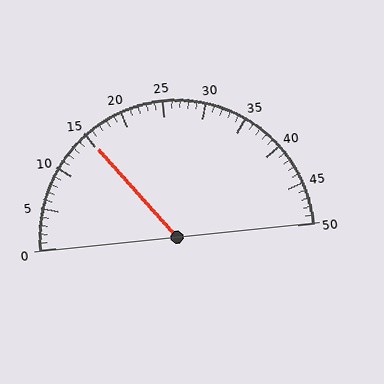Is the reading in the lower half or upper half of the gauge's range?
The reading is in the lower half of the range (0 to 50).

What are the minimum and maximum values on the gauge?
The gauge ranges from 0 to 50.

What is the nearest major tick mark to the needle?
The nearest major tick mark is 15.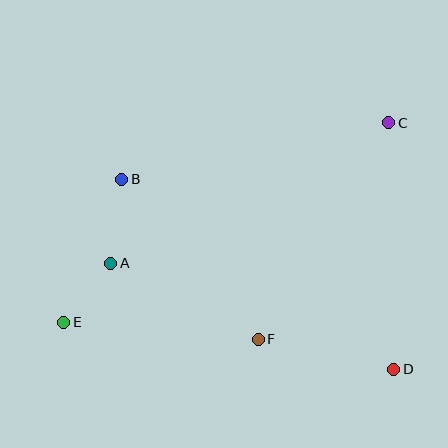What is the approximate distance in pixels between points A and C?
The distance between A and C is approximately 311 pixels.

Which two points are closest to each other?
Points A and E are closest to each other.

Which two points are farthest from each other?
Points C and E are farthest from each other.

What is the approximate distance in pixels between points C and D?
The distance between C and D is approximately 246 pixels.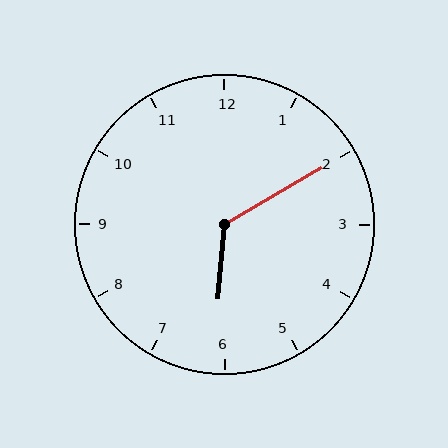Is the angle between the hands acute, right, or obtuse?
It is obtuse.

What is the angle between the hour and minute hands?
Approximately 125 degrees.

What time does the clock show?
6:10.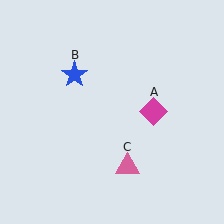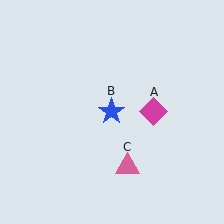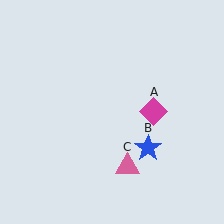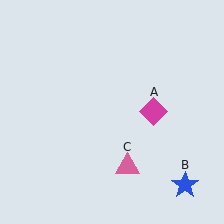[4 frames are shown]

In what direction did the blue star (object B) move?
The blue star (object B) moved down and to the right.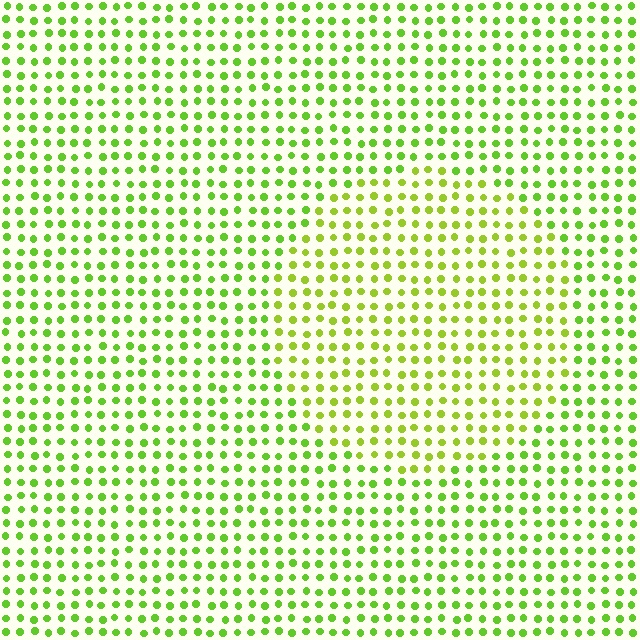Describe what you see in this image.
The image is filled with small lime elements in a uniform arrangement. A circle-shaped region is visible where the elements are tinted to a slightly different hue, forming a subtle color boundary.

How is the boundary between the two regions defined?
The boundary is defined purely by a slight shift in hue (about 20 degrees). Spacing, size, and orientation are identical on both sides.